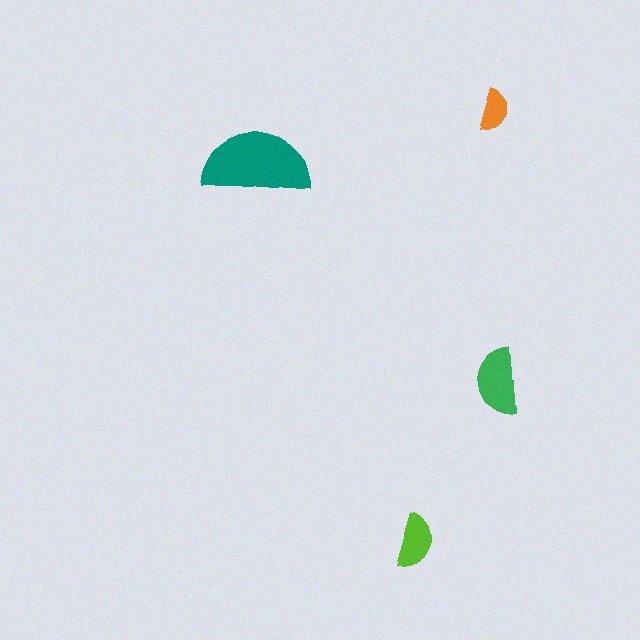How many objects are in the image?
There are 4 objects in the image.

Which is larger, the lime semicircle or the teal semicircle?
The teal one.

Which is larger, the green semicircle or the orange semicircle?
The green one.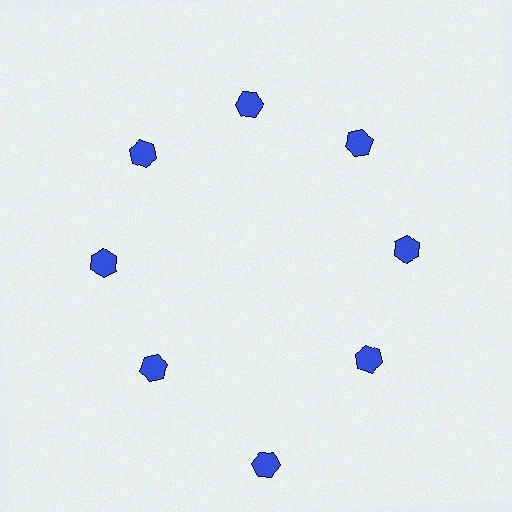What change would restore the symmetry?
The symmetry would be restored by moving it inward, back onto the ring so that all 8 hexagons sit at equal angles and equal distance from the center.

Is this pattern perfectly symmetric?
No. The 8 blue hexagons are arranged in a ring, but one element near the 6 o'clock position is pushed outward from the center, breaking the 8-fold rotational symmetry.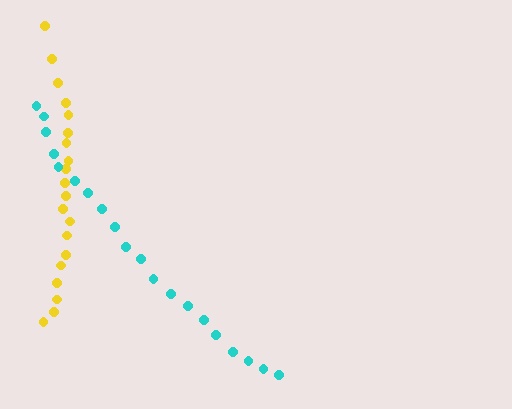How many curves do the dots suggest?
There are 2 distinct paths.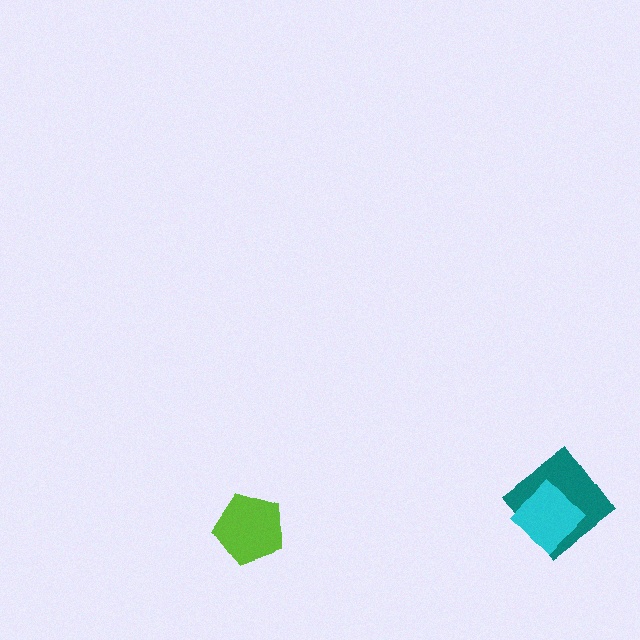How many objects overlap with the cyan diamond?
1 object overlaps with the cyan diamond.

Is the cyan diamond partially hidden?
No, no other shape covers it.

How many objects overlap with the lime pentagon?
0 objects overlap with the lime pentagon.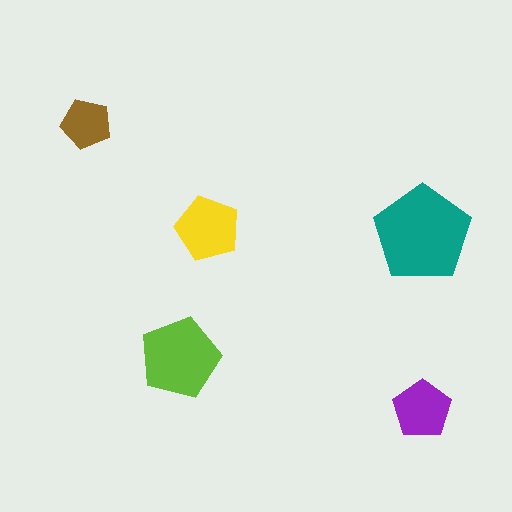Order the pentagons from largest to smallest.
the teal one, the lime one, the yellow one, the purple one, the brown one.